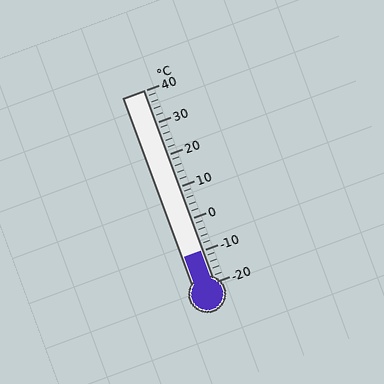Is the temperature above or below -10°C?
The temperature is at -10°C.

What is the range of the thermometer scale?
The thermometer scale ranges from -20°C to 40°C.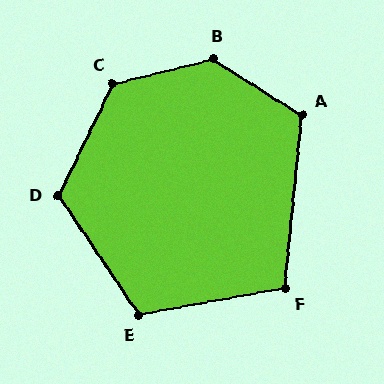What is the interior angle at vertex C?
Approximately 130 degrees (obtuse).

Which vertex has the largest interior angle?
B, at approximately 134 degrees.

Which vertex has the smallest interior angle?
F, at approximately 106 degrees.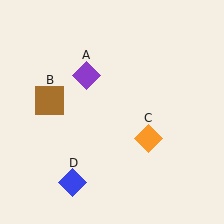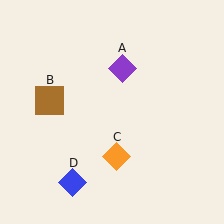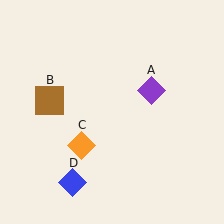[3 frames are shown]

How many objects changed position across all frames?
2 objects changed position: purple diamond (object A), orange diamond (object C).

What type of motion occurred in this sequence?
The purple diamond (object A), orange diamond (object C) rotated clockwise around the center of the scene.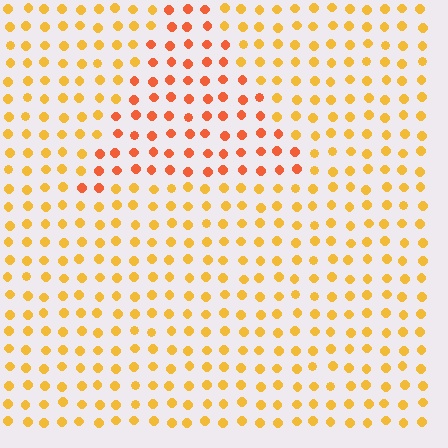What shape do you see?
I see a triangle.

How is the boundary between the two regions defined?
The boundary is defined purely by a slight shift in hue (about 30 degrees). Spacing, size, and orientation are identical on both sides.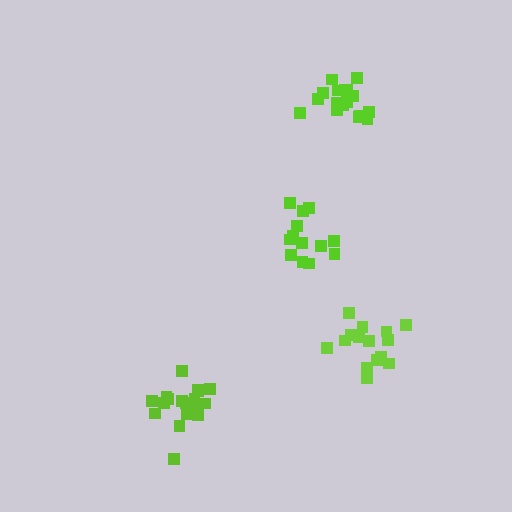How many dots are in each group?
Group 1: 19 dots, Group 2: 13 dots, Group 3: 15 dots, Group 4: 17 dots (64 total).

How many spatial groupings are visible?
There are 4 spatial groupings.